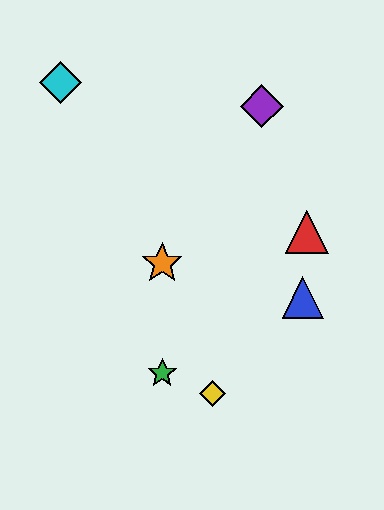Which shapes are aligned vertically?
The green star, the orange star are aligned vertically.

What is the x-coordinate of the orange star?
The orange star is at x≈162.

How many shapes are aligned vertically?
2 shapes (the green star, the orange star) are aligned vertically.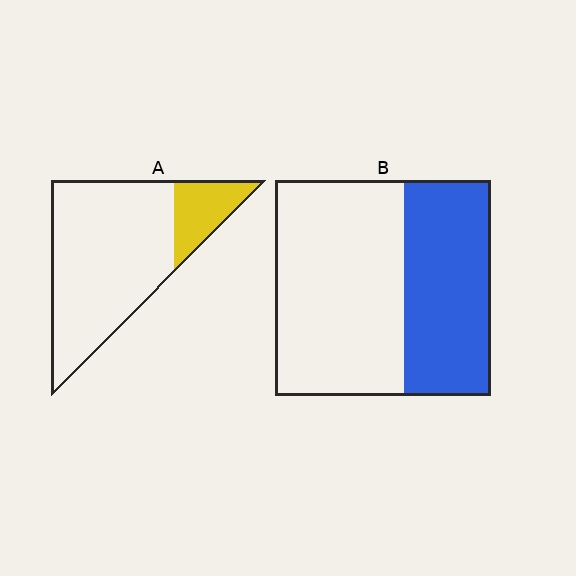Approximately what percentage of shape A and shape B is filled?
A is approximately 20% and B is approximately 40%.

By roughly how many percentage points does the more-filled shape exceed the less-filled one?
By roughly 20 percentage points (B over A).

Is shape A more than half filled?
No.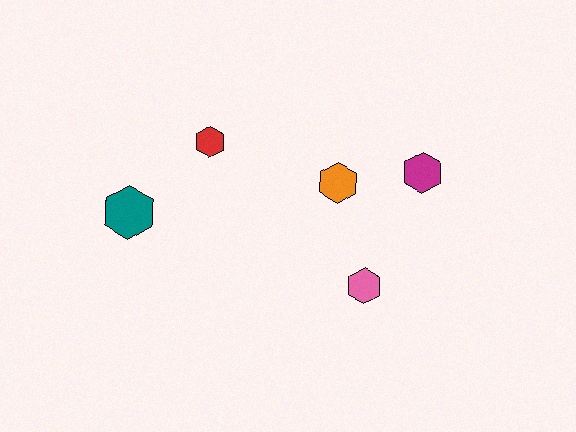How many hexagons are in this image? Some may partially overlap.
There are 5 hexagons.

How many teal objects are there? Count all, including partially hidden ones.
There is 1 teal object.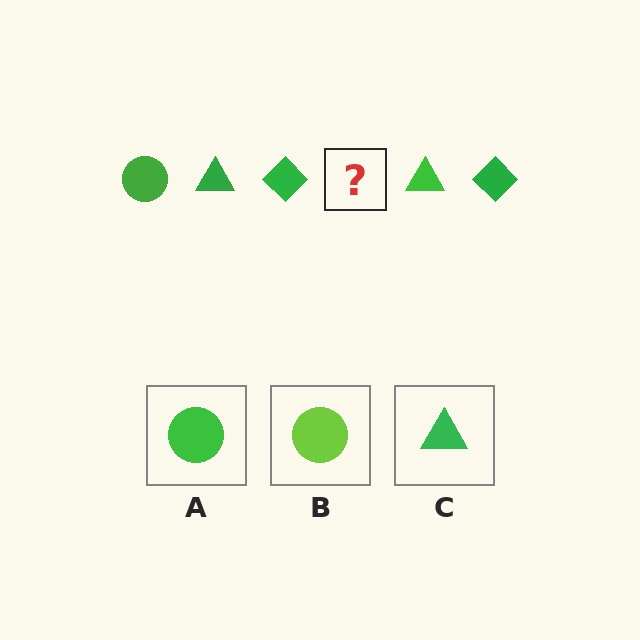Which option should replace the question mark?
Option A.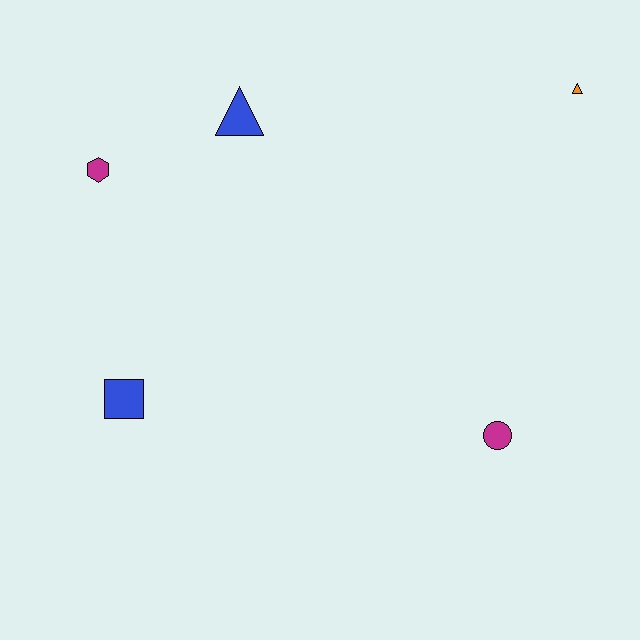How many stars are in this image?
There are no stars.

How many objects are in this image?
There are 5 objects.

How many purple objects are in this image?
There are no purple objects.